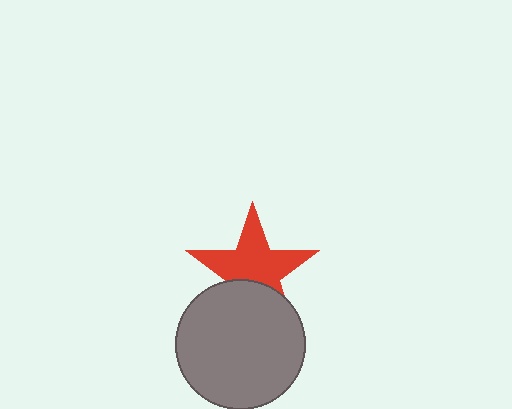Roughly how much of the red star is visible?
Most of it is visible (roughly 65%).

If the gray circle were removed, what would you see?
You would see the complete red star.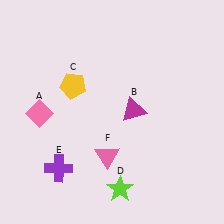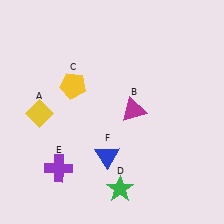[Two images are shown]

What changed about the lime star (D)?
In Image 1, D is lime. In Image 2, it changed to green.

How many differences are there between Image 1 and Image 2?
There are 3 differences between the two images.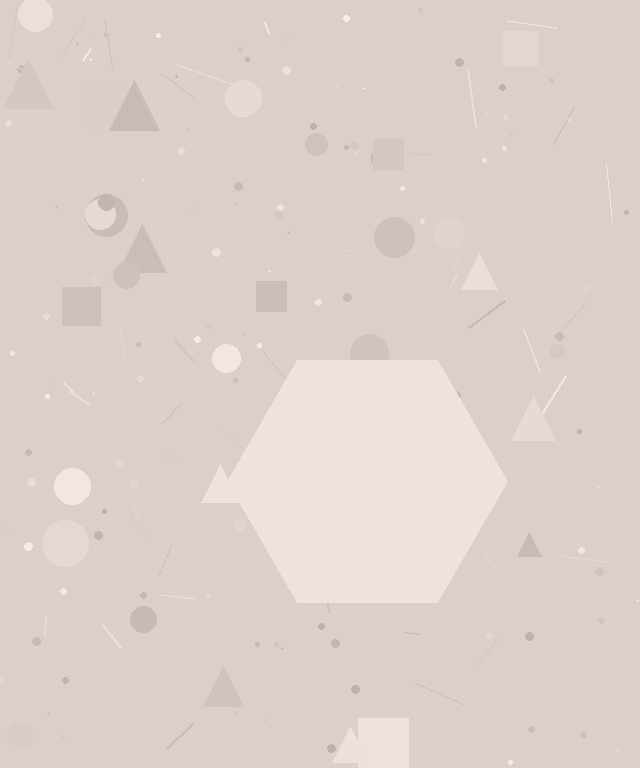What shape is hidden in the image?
A hexagon is hidden in the image.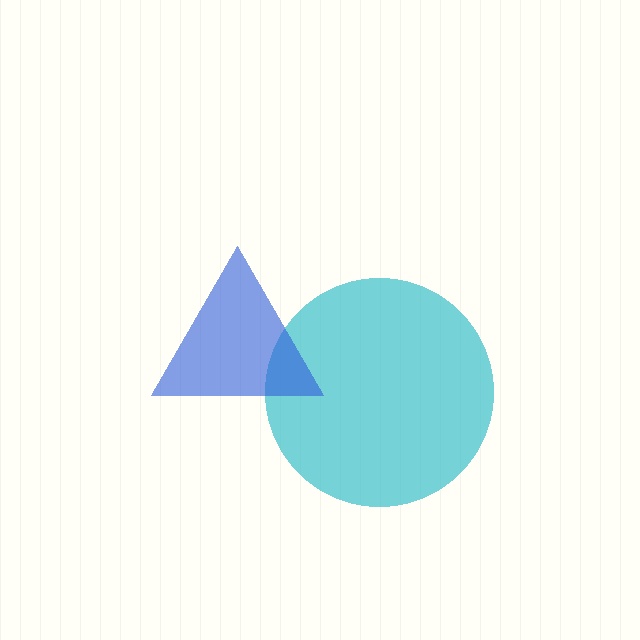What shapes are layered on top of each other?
The layered shapes are: a cyan circle, a blue triangle.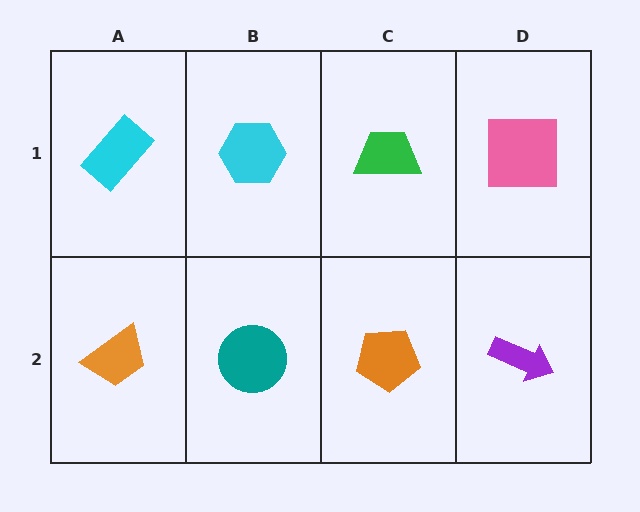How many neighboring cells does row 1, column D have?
2.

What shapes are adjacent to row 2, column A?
A cyan rectangle (row 1, column A), a teal circle (row 2, column B).